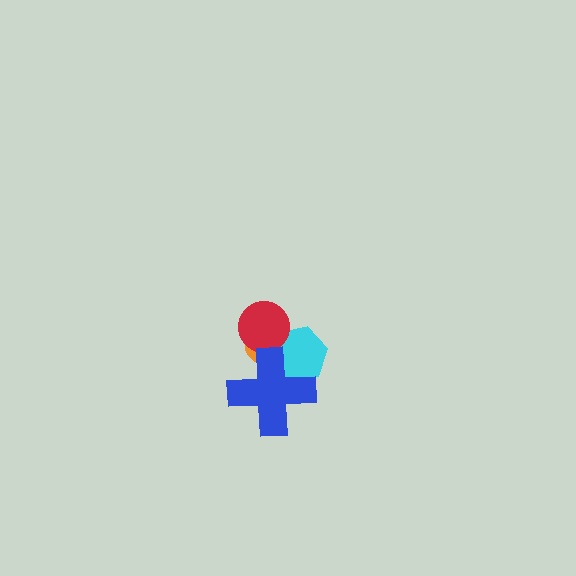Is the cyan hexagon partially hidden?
Yes, it is partially covered by another shape.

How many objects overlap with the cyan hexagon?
3 objects overlap with the cyan hexagon.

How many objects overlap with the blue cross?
2 objects overlap with the blue cross.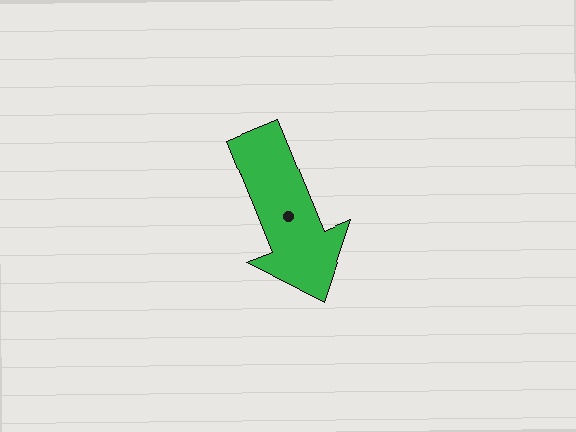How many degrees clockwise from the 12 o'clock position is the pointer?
Approximately 158 degrees.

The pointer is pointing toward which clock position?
Roughly 5 o'clock.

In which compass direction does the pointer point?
South.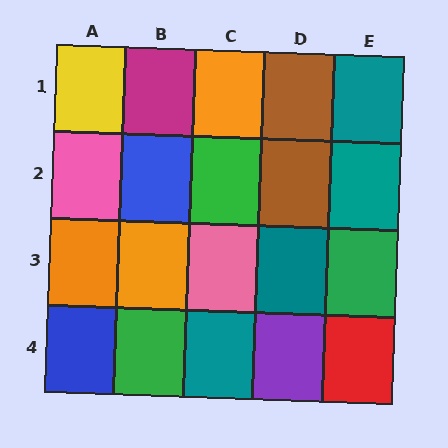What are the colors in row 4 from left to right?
Blue, green, teal, purple, red.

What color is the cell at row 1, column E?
Teal.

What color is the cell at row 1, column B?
Magenta.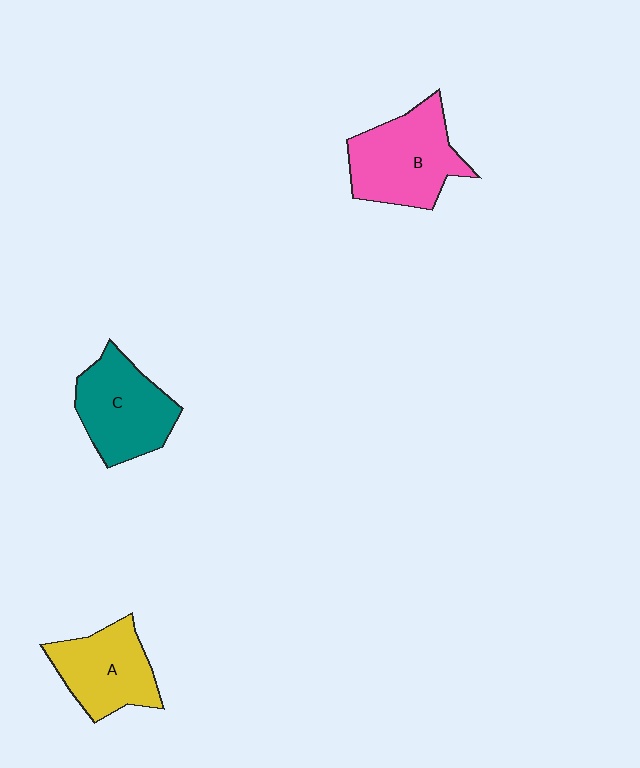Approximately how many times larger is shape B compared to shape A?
Approximately 1.2 times.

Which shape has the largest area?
Shape B (pink).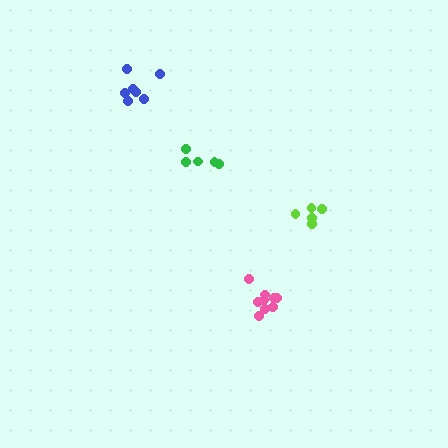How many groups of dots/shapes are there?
There are 4 groups.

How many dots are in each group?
Group 1: 7 dots, Group 2: 5 dots, Group 3: 9 dots, Group 4: 5 dots (26 total).